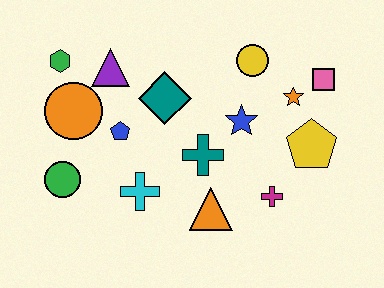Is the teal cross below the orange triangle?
No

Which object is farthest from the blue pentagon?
The pink square is farthest from the blue pentagon.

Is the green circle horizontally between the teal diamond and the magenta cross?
No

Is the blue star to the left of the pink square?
Yes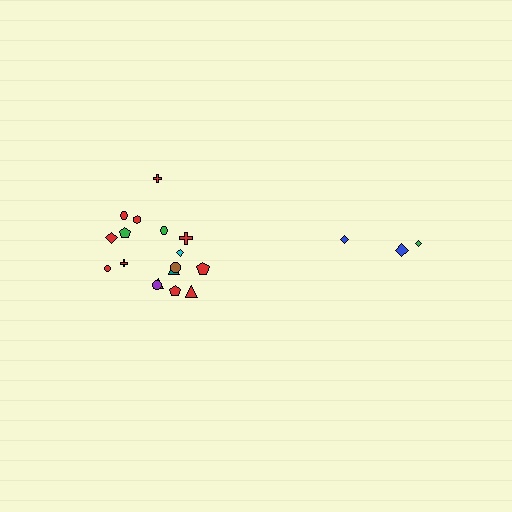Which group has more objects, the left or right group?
The left group.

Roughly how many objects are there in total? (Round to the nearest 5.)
Roughly 20 objects in total.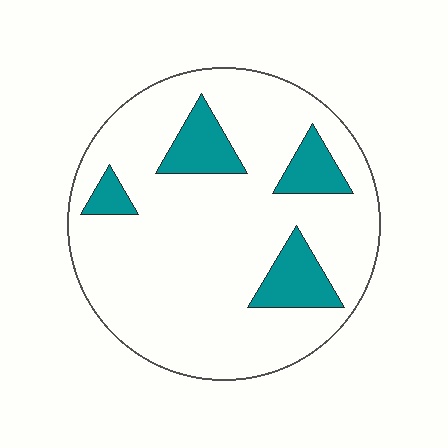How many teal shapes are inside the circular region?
4.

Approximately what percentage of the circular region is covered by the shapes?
Approximately 15%.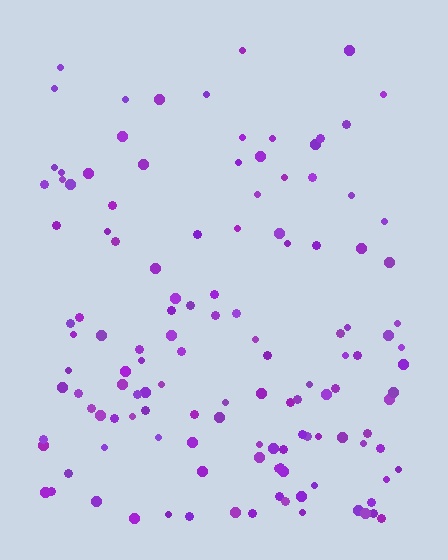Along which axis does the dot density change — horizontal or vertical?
Vertical.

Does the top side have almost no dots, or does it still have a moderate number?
Still a moderate number, just noticeably fewer than the bottom.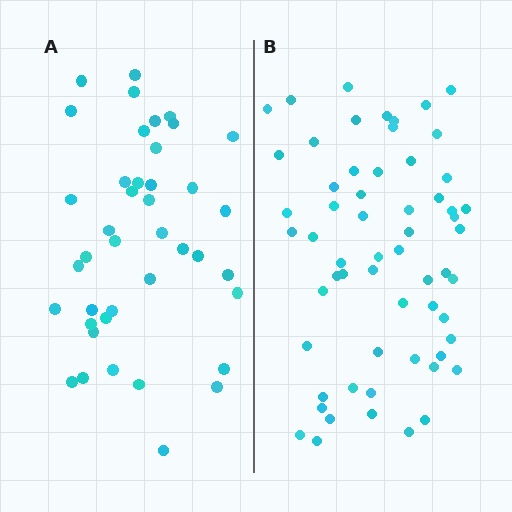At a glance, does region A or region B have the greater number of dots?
Region B (the right region) has more dots.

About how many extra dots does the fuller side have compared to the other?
Region B has approximately 20 more dots than region A.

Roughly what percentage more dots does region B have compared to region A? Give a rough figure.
About 45% more.